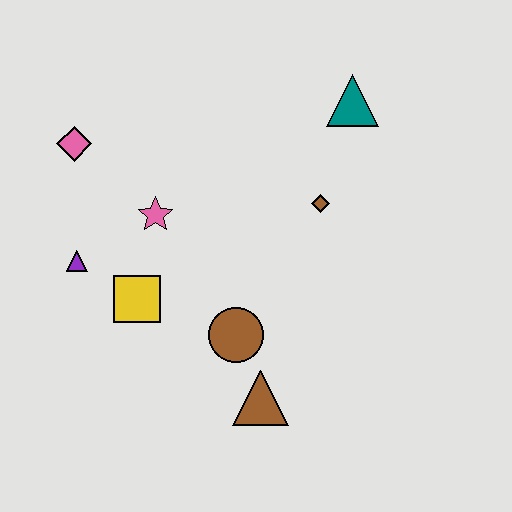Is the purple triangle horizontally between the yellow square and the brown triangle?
No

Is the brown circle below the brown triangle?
No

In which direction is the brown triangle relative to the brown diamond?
The brown triangle is below the brown diamond.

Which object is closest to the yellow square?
The purple triangle is closest to the yellow square.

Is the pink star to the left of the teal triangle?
Yes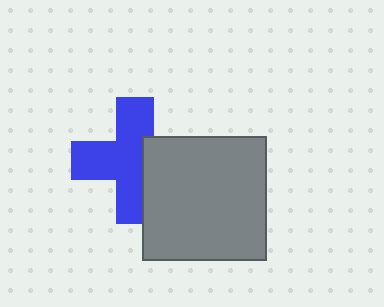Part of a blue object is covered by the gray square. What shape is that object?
It is a cross.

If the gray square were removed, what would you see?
You would see the complete blue cross.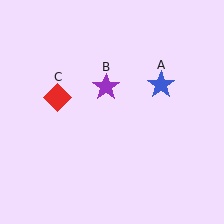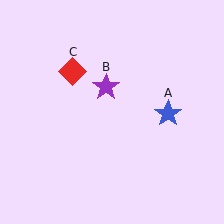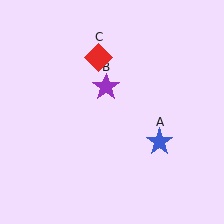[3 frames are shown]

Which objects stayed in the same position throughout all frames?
Purple star (object B) remained stationary.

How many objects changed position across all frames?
2 objects changed position: blue star (object A), red diamond (object C).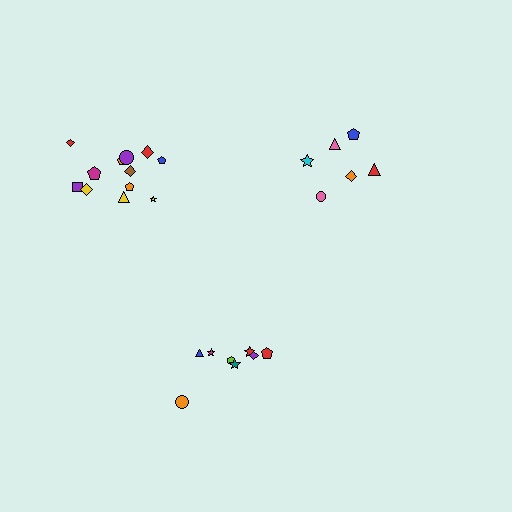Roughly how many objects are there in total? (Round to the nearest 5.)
Roughly 25 objects in total.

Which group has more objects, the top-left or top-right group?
The top-left group.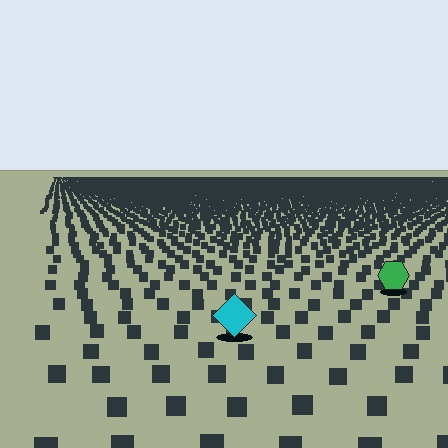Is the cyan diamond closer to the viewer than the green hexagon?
Yes. The cyan diamond is closer — you can tell from the texture gradient: the ground texture is coarser near it.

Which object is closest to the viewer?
The cyan diamond is closest. The texture marks near it are larger and more spread out.